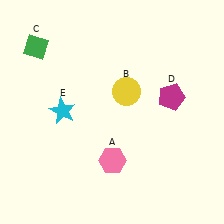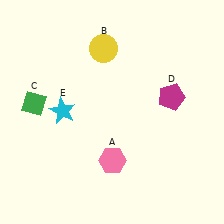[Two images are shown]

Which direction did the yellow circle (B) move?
The yellow circle (B) moved up.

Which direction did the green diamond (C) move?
The green diamond (C) moved down.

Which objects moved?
The objects that moved are: the yellow circle (B), the green diamond (C).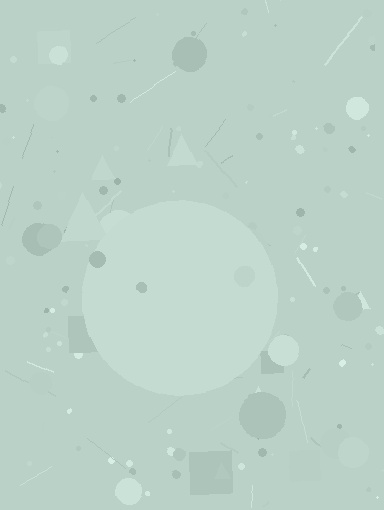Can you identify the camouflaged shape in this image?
The camouflaged shape is a circle.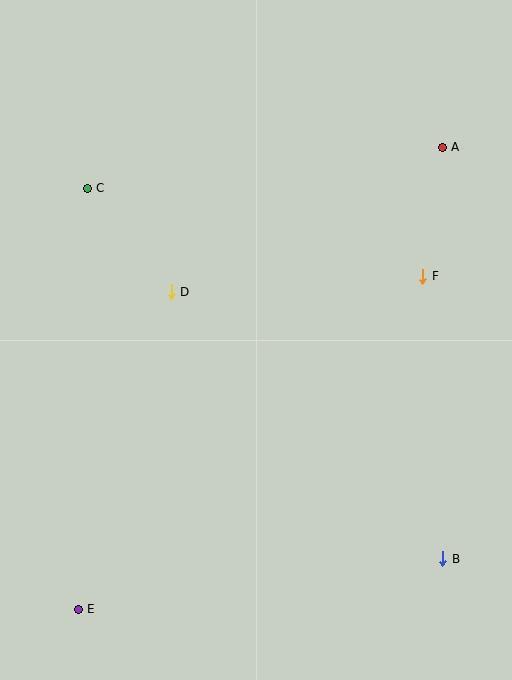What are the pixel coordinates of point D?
Point D is at (171, 292).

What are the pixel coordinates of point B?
Point B is at (443, 559).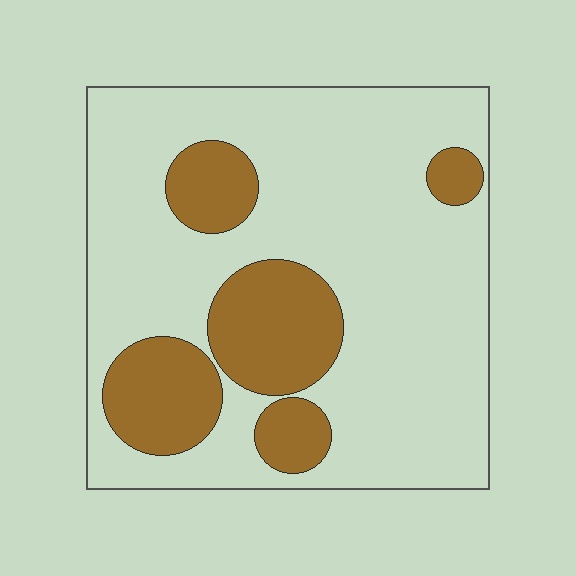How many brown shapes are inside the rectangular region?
5.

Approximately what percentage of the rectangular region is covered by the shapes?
Approximately 25%.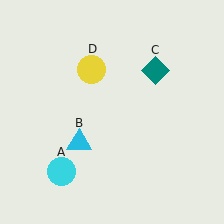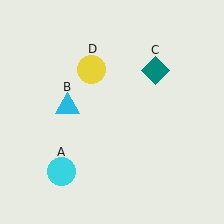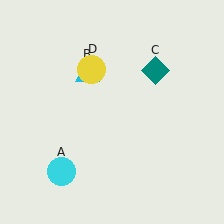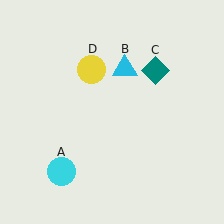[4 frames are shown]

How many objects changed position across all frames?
1 object changed position: cyan triangle (object B).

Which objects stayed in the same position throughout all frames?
Cyan circle (object A) and teal diamond (object C) and yellow circle (object D) remained stationary.